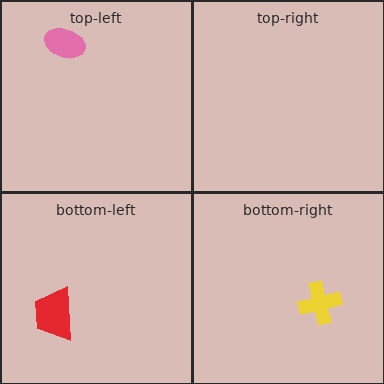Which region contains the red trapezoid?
The bottom-left region.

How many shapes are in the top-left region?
1.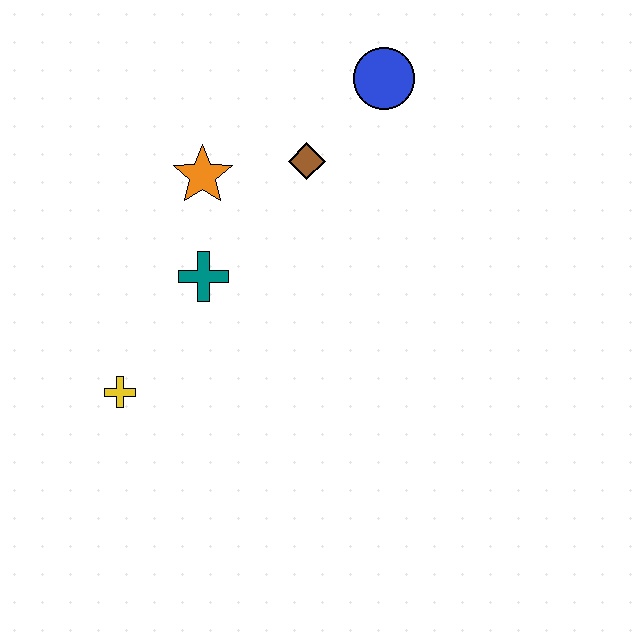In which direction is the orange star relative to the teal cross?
The orange star is above the teal cross.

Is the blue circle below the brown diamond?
No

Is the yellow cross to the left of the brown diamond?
Yes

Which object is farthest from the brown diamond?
The yellow cross is farthest from the brown diamond.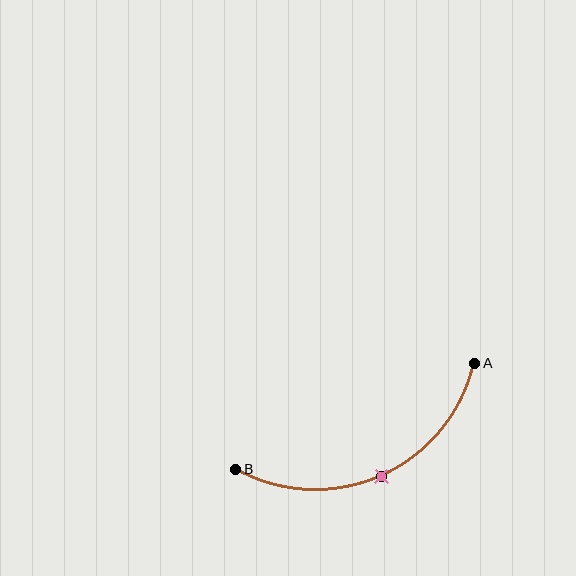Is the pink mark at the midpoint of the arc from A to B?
Yes. The pink mark lies on the arc at equal arc-length from both A and B — it is the arc midpoint.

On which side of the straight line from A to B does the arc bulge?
The arc bulges below the straight line connecting A and B.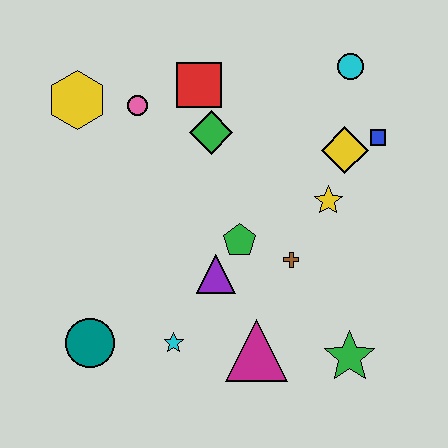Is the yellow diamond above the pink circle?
No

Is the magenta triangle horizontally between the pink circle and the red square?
No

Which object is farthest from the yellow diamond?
The teal circle is farthest from the yellow diamond.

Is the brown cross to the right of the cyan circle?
No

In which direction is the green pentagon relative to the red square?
The green pentagon is below the red square.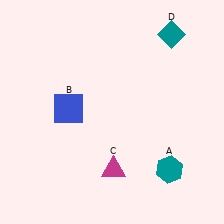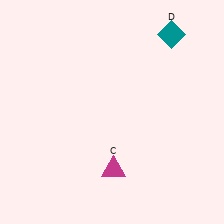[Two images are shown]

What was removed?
The blue square (B), the teal hexagon (A) were removed in Image 2.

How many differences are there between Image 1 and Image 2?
There are 2 differences between the two images.